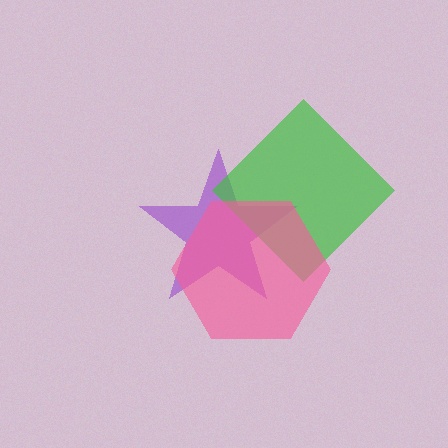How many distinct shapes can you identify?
There are 3 distinct shapes: a purple star, a green diamond, a pink hexagon.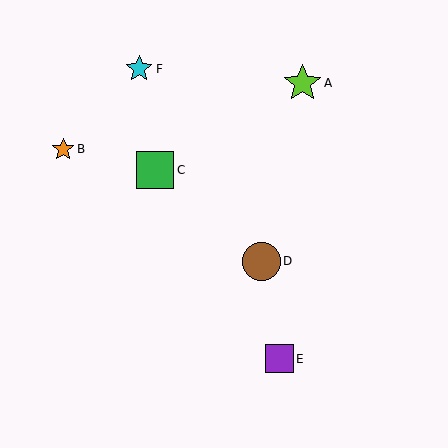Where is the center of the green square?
The center of the green square is at (155, 170).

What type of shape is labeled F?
Shape F is a cyan star.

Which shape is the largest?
The brown circle (labeled D) is the largest.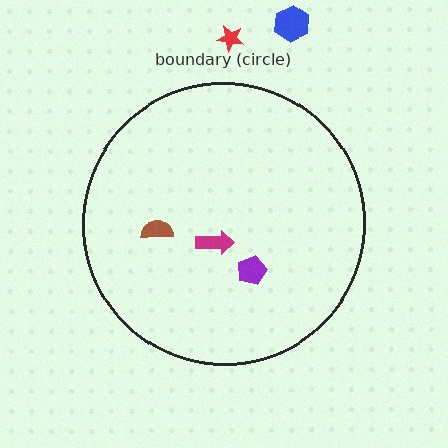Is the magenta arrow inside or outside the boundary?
Inside.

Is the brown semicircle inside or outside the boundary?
Inside.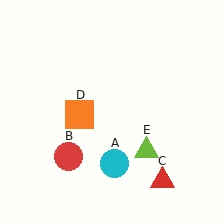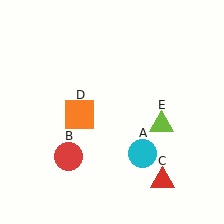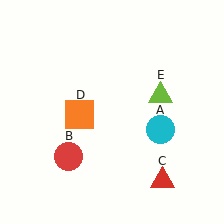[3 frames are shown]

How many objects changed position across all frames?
2 objects changed position: cyan circle (object A), lime triangle (object E).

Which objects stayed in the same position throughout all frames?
Red circle (object B) and red triangle (object C) and orange square (object D) remained stationary.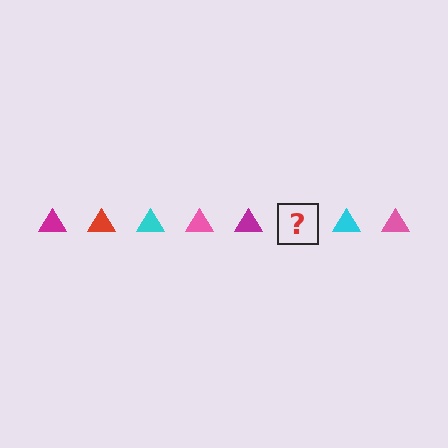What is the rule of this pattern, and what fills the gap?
The rule is that the pattern cycles through magenta, red, cyan, pink triangles. The gap should be filled with a red triangle.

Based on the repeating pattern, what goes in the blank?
The blank should be a red triangle.